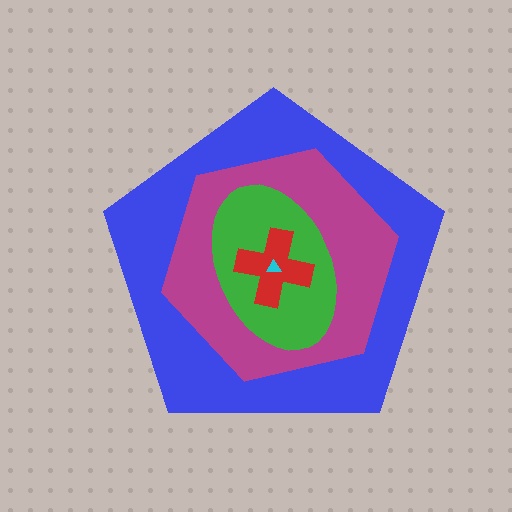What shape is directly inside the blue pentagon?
The magenta hexagon.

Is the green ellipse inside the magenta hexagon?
Yes.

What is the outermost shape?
The blue pentagon.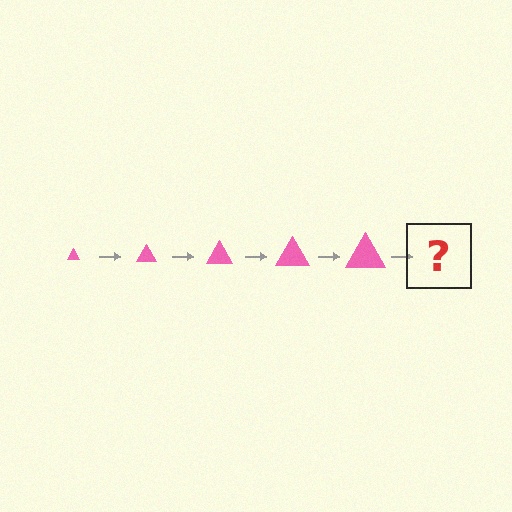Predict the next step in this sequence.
The next step is a pink triangle, larger than the previous one.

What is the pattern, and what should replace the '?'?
The pattern is that the triangle gets progressively larger each step. The '?' should be a pink triangle, larger than the previous one.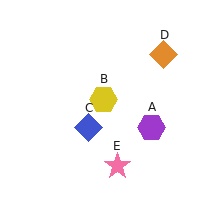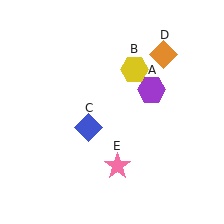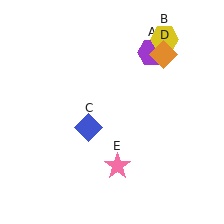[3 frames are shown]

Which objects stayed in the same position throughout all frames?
Blue diamond (object C) and orange diamond (object D) and pink star (object E) remained stationary.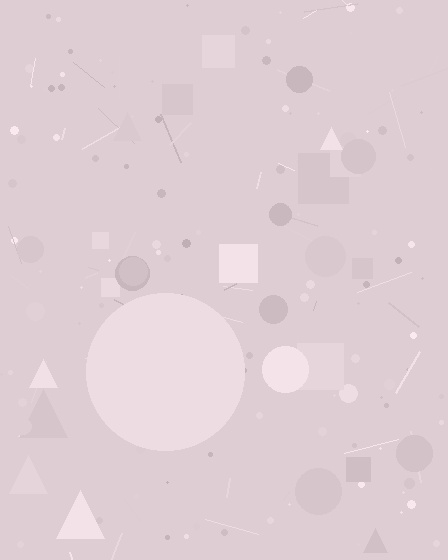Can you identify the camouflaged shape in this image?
The camouflaged shape is a circle.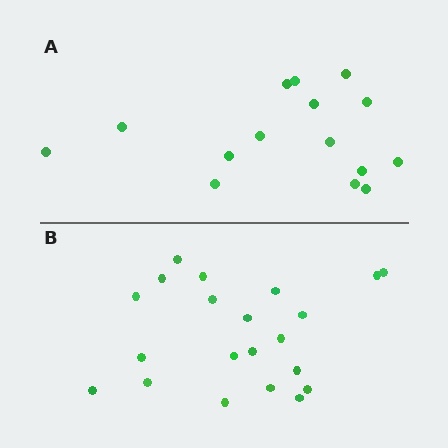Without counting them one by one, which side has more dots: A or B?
Region B (the bottom region) has more dots.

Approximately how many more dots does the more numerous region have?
Region B has about 6 more dots than region A.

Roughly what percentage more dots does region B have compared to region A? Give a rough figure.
About 40% more.